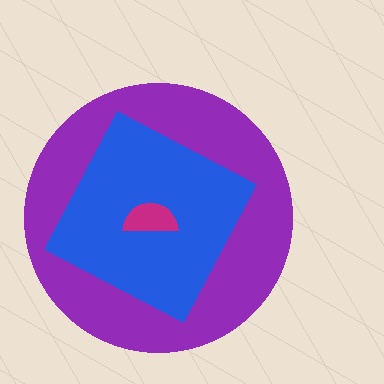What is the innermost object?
The magenta semicircle.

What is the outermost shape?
The purple circle.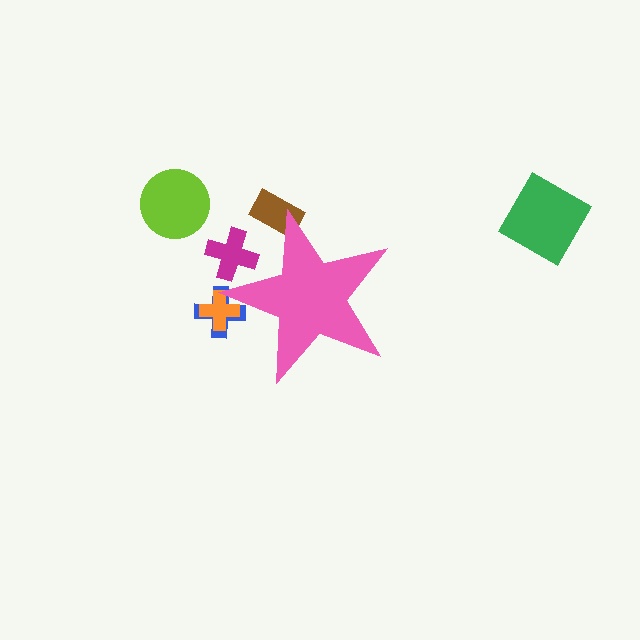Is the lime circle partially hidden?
No, the lime circle is fully visible.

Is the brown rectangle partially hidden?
Yes, the brown rectangle is partially hidden behind the pink star.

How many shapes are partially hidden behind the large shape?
4 shapes are partially hidden.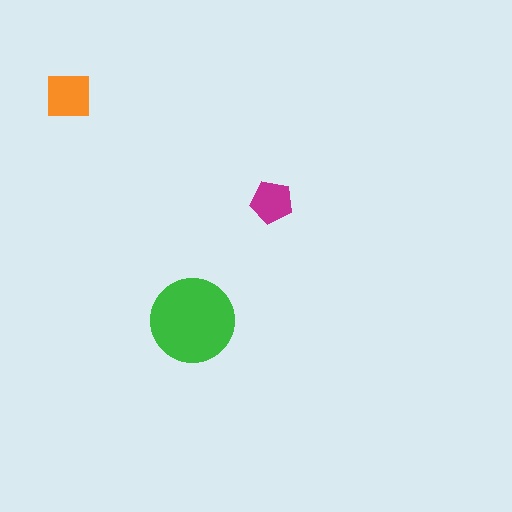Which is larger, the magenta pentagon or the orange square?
The orange square.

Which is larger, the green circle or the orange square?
The green circle.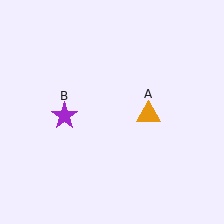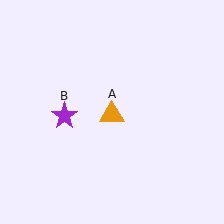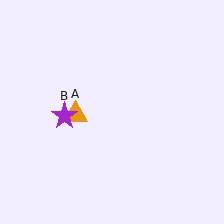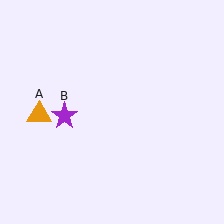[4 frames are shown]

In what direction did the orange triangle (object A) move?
The orange triangle (object A) moved left.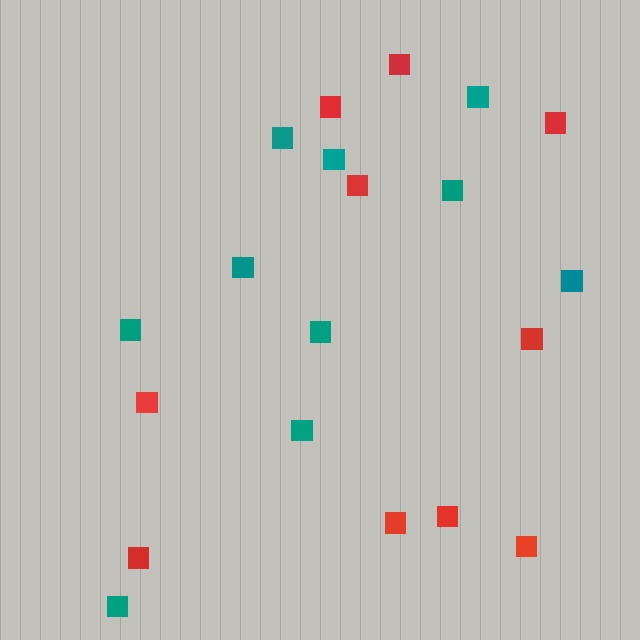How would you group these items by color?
There are 2 groups: one group of teal squares (10) and one group of red squares (10).